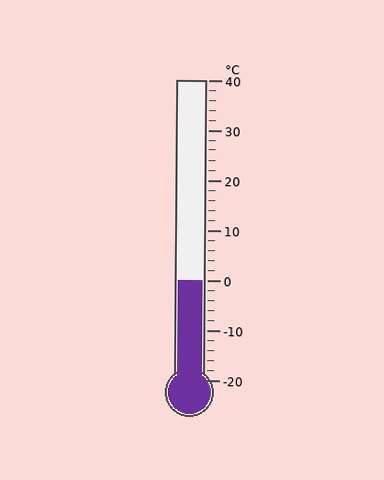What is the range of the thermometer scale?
The thermometer scale ranges from -20°C to 40°C.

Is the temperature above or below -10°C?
The temperature is above -10°C.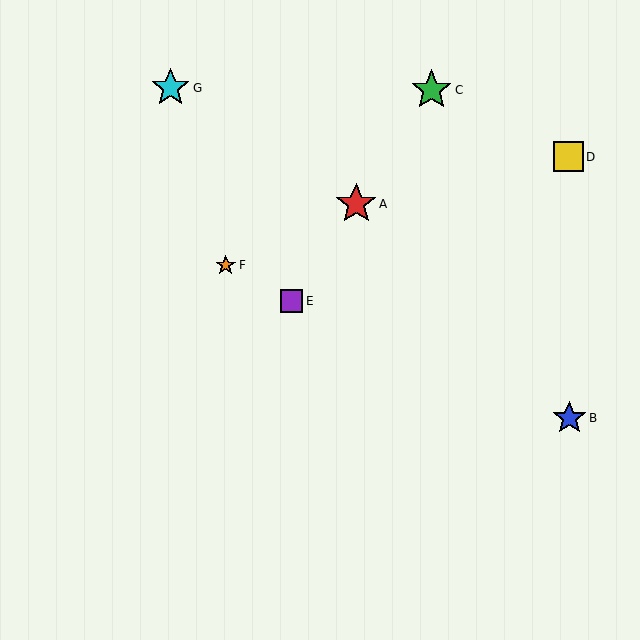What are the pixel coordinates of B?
Object B is at (569, 418).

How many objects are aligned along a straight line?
3 objects (A, C, E) are aligned along a straight line.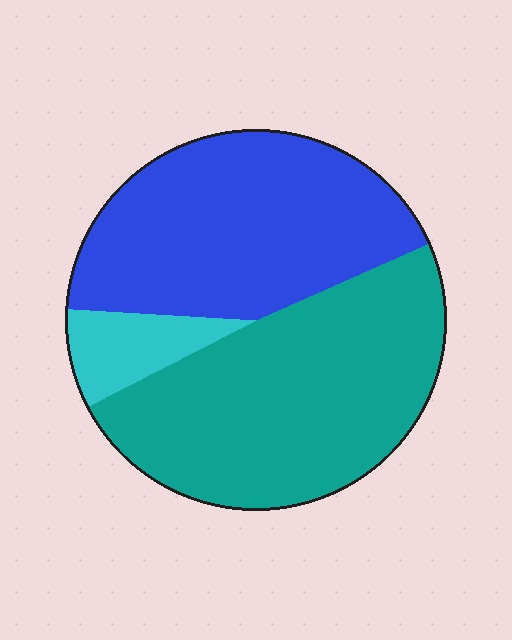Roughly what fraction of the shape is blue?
Blue covers 43% of the shape.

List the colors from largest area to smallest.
From largest to smallest: teal, blue, cyan.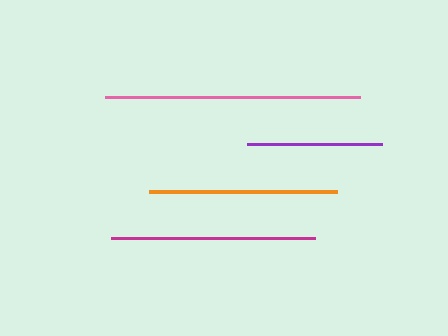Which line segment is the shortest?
The purple line is the shortest at approximately 135 pixels.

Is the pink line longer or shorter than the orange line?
The pink line is longer than the orange line.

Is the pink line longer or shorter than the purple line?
The pink line is longer than the purple line.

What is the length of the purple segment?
The purple segment is approximately 135 pixels long.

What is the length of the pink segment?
The pink segment is approximately 254 pixels long.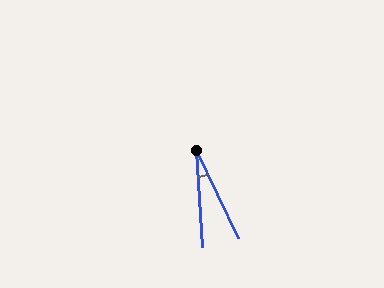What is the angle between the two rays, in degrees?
Approximately 22 degrees.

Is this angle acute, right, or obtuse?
It is acute.